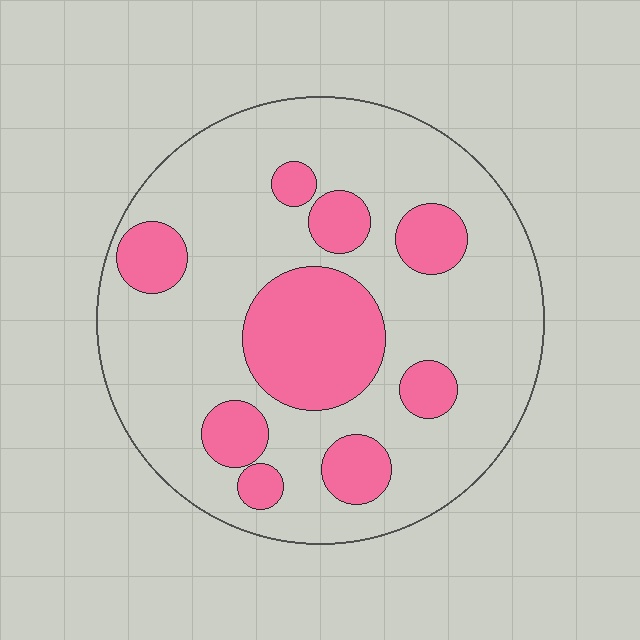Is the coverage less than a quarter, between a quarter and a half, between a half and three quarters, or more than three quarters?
Between a quarter and a half.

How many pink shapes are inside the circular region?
9.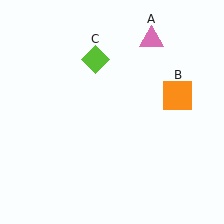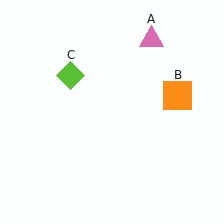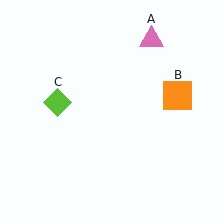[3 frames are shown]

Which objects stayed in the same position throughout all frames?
Pink triangle (object A) and orange square (object B) remained stationary.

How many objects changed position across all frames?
1 object changed position: lime diamond (object C).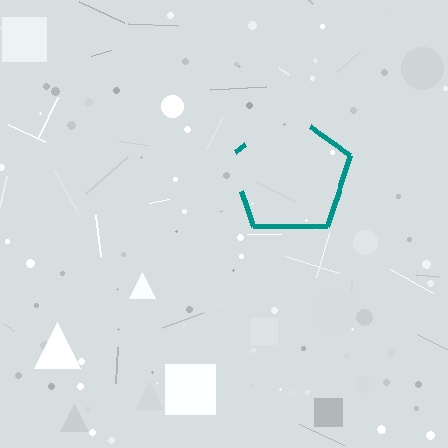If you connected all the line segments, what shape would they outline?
They would outline a pentagon.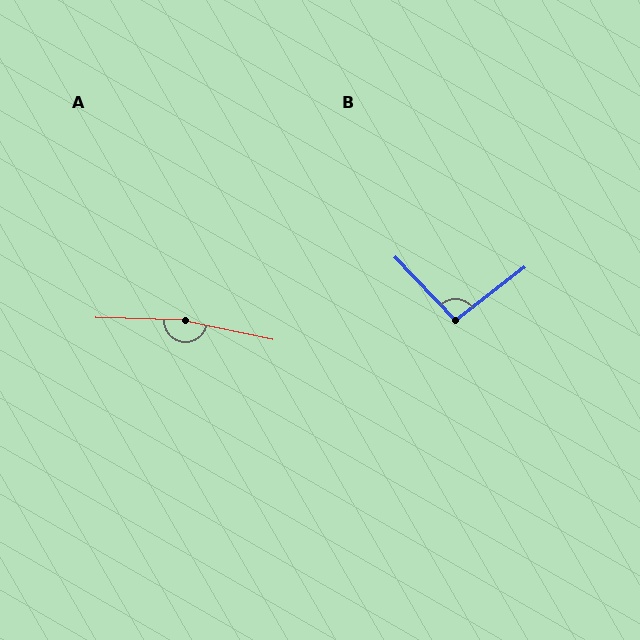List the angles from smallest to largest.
B (96°), A (169°).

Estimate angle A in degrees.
Approximately 169 degrees.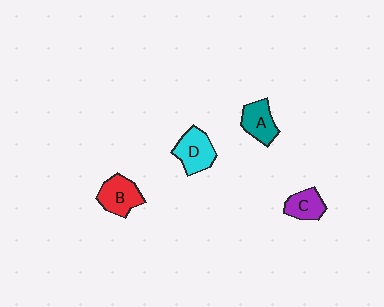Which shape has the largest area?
Shape D (cyan).